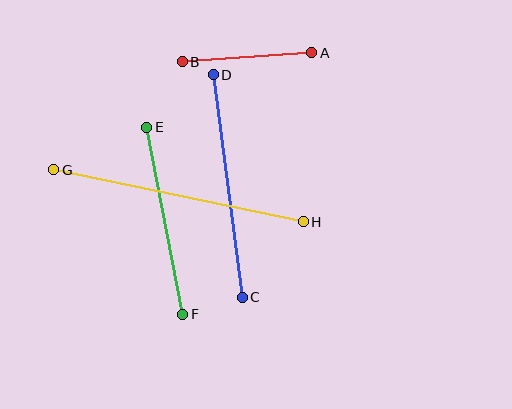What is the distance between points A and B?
The distance is approximately 130 pixels.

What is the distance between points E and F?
The distance is approximately 190 pixels.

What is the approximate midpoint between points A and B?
The midpoint is at approximately (247, 57) pixels.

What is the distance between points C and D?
The distance is approximately 225 pixels.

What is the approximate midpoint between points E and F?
The midpoint is at approximately (165, 221) pixels.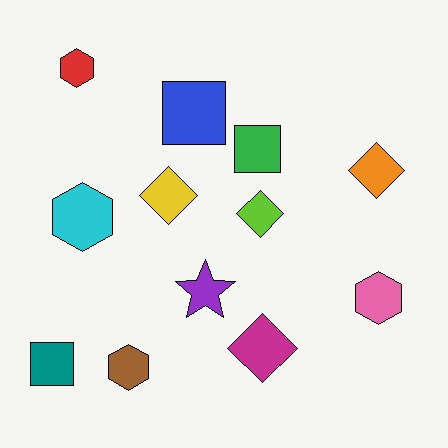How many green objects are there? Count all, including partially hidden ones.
There is 1 green object.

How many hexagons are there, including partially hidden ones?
There are 4 hexagons.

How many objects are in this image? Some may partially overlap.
There are 12 objects.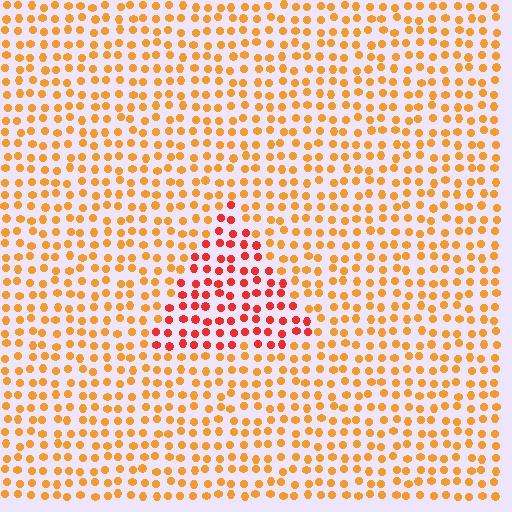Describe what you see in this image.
The image is filled with small orange elements in a uniform arrangement. A triangle-shaped region is visible where the elements are tinted to a slightly different hue, forming a subtle color boundary.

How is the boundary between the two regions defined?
The boundary is defined purely by a slight shift in hue (about 33 degrees). Spacing, size, and orientation are identical on both sides.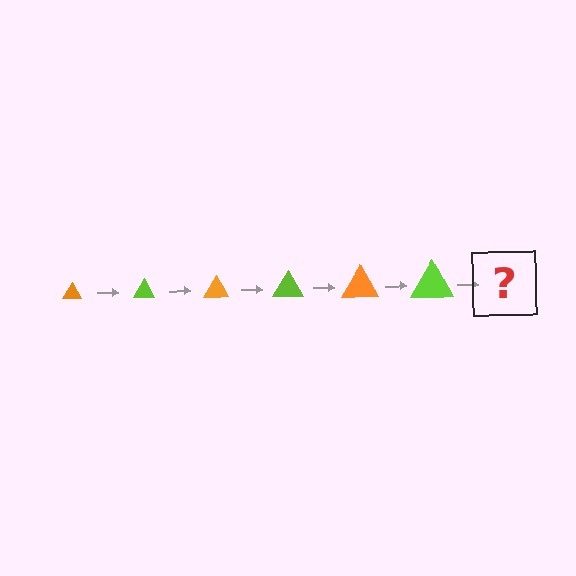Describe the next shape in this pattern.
It should be an orange triangle, larger than the previous one.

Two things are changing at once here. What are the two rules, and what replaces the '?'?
The two rules are that the triangle grows larger each step and the color cycles through orange and lime. The '?' should be an orange triangle, larger than the previous one.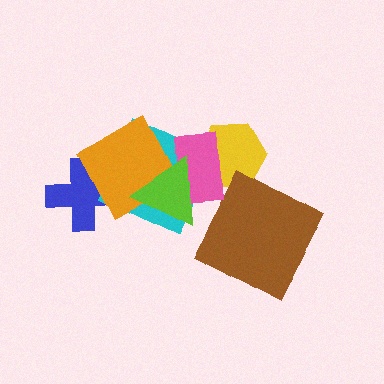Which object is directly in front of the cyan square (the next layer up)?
The pink rectangle is directly in front of the cyan square.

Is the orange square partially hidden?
Yes, it is partially covered by another shape.